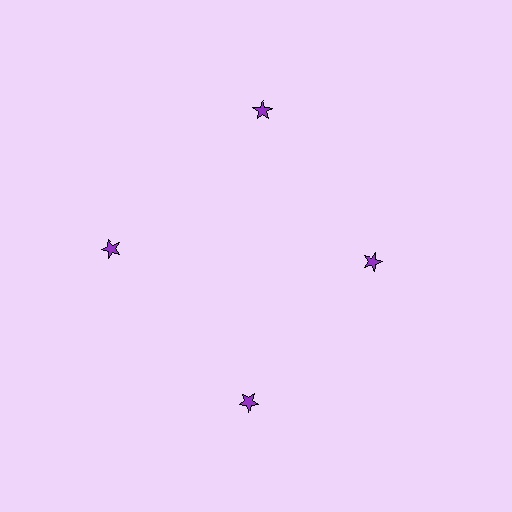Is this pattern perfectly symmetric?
No. The 4 purple stars are arranged in a ring, but one element near the 3 o'clock position is pulled inward toward the center, breaking the 4-fold rotational symmetry.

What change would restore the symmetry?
The symmetry would be restored by moving it outward, back onto the ring so that all 4 stars sit at equal angles and equal distance from the center.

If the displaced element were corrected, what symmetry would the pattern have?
It would have 4-fold rotational symmetry — the pattern would map onto itself every 90 degrees.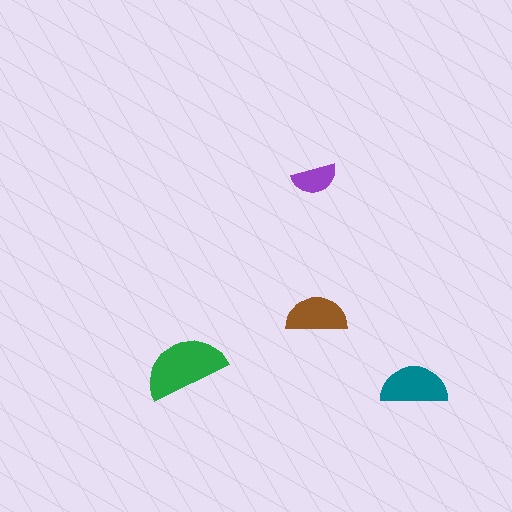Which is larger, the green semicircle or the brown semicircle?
The green one.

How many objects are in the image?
There are 4 objects in the image.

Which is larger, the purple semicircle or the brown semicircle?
The brown one.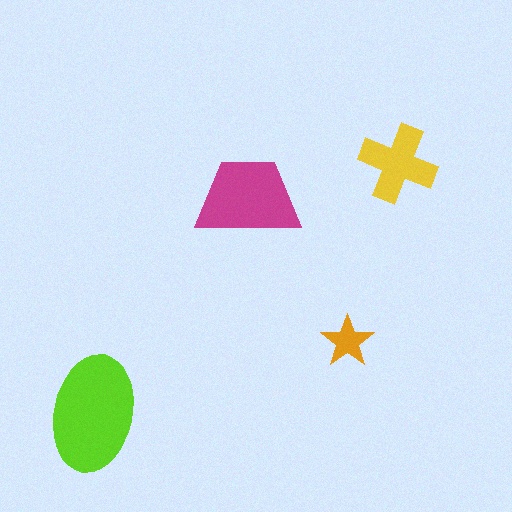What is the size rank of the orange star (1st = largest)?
4th.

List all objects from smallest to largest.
The orange star, the yellow cross, the magenta trapezoid, the lime ellipse.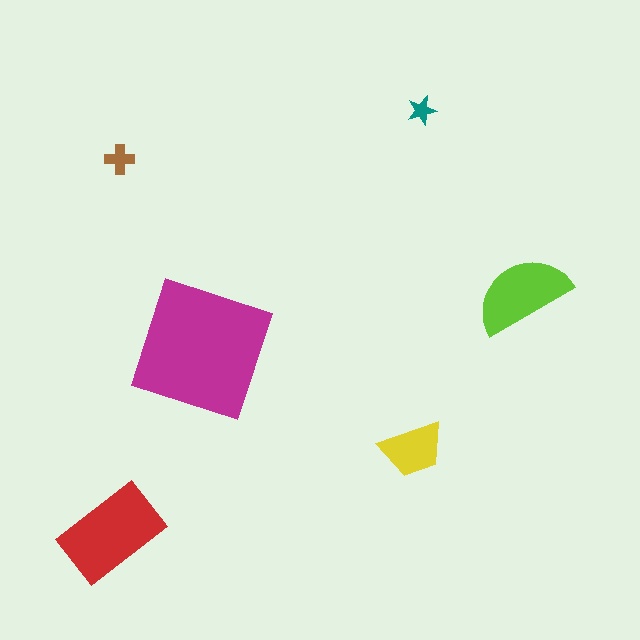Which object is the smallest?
The teal star.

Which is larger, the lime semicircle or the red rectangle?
The red rectangle.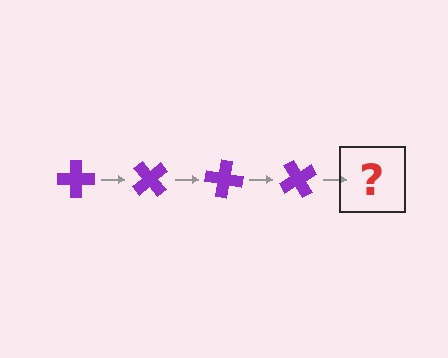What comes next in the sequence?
The next element should be a purple cross rotated 200 degrees.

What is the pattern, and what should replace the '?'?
The pattern is that the cross rotates 50 degrees each step. The '?' should be a purple cross rotated 200 degrees.